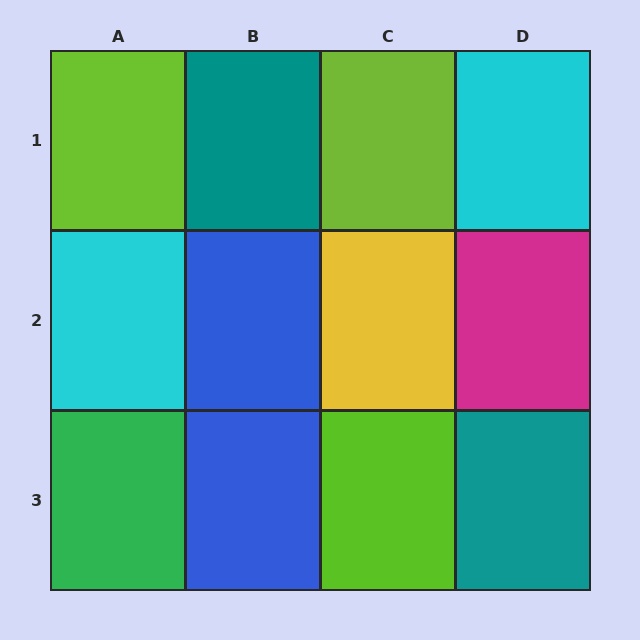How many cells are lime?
3 cells are lime.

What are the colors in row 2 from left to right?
Cyan, blue, yellow, magenta.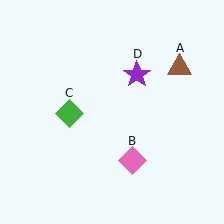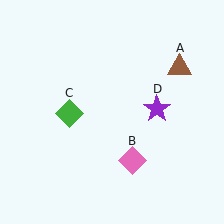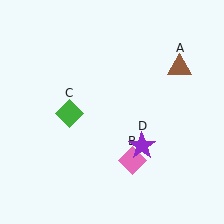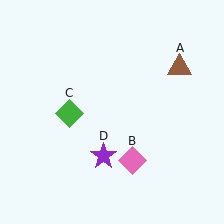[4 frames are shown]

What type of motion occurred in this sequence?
The purple star (object D) rotated clockwise around the center of the scene.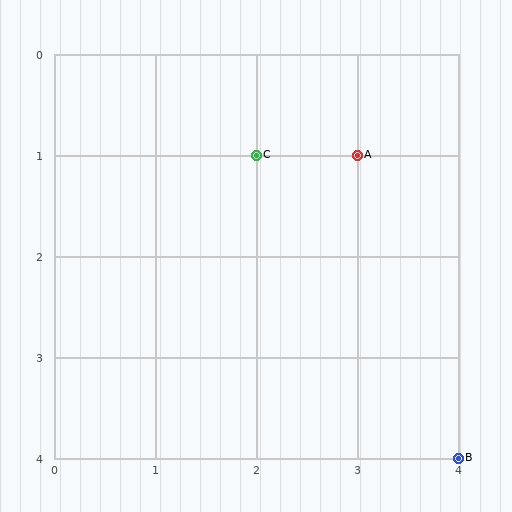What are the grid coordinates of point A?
Point A is at grid coordinates (3, 1).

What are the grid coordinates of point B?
Point B is at grid coordinates (4, 4).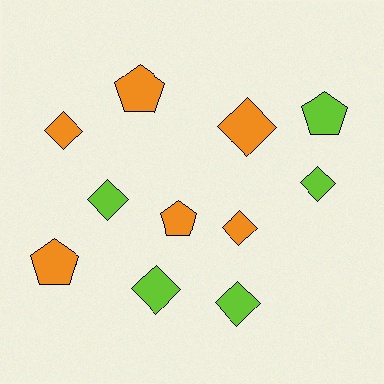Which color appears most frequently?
Orange, with 6 objects.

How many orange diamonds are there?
There are 3 orange diamonds.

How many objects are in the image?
There are 11 objects.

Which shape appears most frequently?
Diamond, with 7 objects.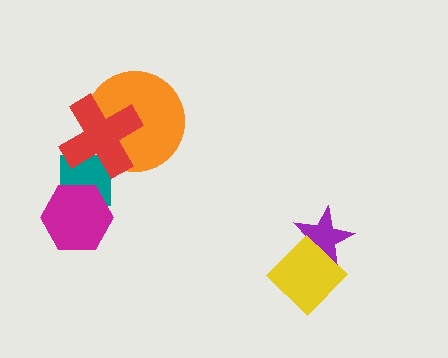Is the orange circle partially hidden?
Yes, it is partially covered by another shape.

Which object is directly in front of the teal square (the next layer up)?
The magenta hexagon is directly in front of the teal square.